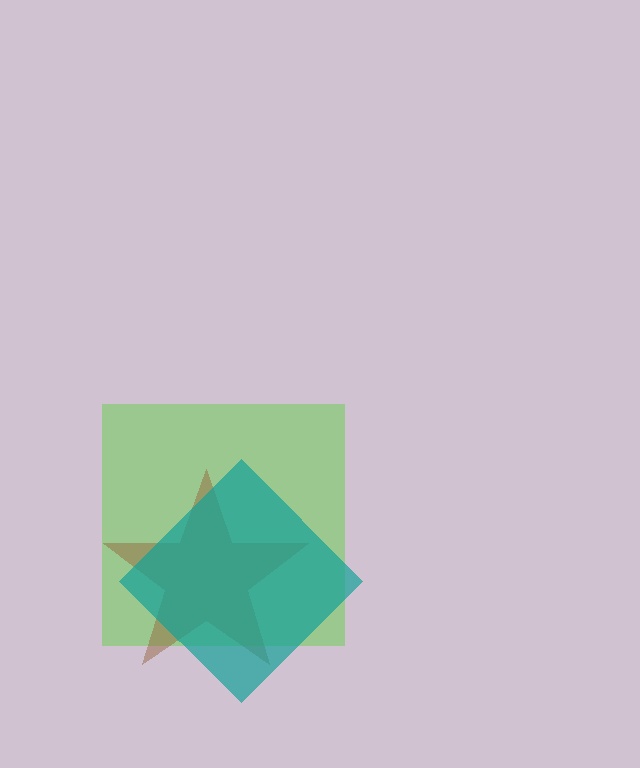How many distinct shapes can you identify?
There are 3 distinct shapes: a lime square, a brown star, a teal diamond.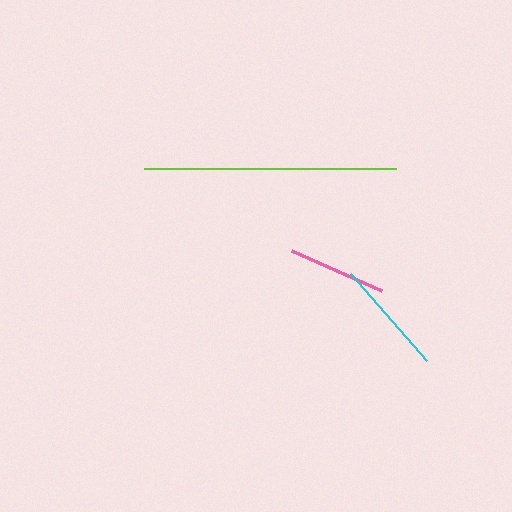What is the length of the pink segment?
The pink segment is approximately 99 pixels long.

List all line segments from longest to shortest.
From longest to shortest: lime, cyan, pink.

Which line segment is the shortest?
The pink line is the shortest at approximately 99 pixels.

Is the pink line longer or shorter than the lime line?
The lime line is longer than the pink line.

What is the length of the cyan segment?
The cyan segment is approximately 116 pixels long.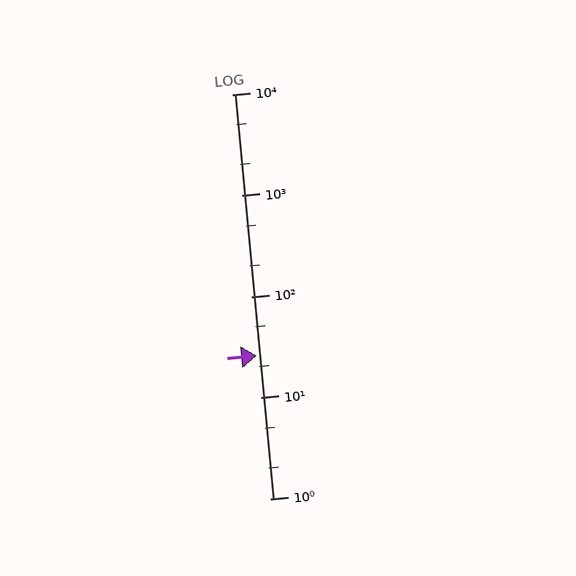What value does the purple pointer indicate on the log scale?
The pointer indicates approximately 26.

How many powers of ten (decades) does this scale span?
The scale spans 4 decades, from 1 to 10000.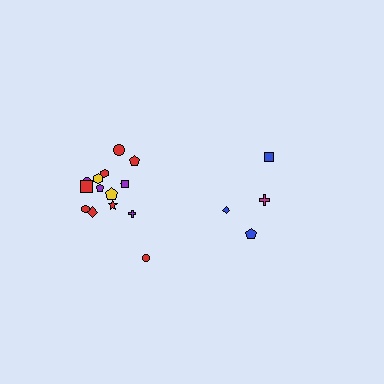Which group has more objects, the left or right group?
The left group.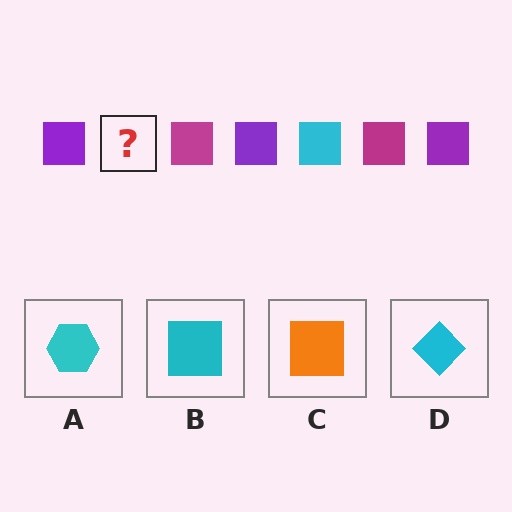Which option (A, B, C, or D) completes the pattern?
B.